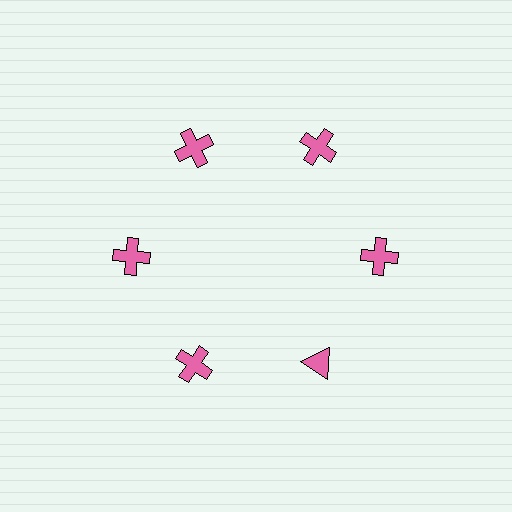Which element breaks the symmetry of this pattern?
The pink triangle at roughly the 5 o'clock position breaks the symmetry. All other shapes are pink crosses.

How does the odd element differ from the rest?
It has a different shape: triangle instead of cross.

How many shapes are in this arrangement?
There are 6 shapes arranged in a ring pattern.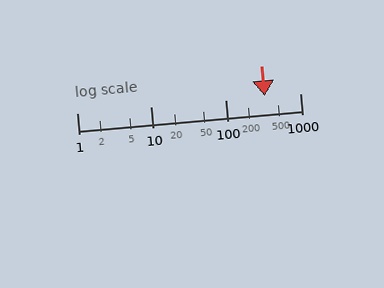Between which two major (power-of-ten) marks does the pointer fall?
The pointer is between 100 and 1000.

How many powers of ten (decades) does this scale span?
The scale spans 3 decades, from 1 to 1000.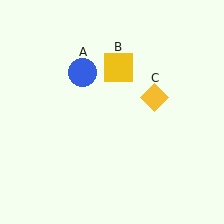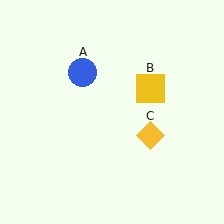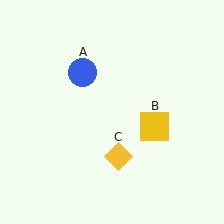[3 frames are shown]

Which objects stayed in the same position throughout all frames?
Blue circle (object A) remained stationary.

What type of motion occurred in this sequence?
The yellow square (object B), yellow diamond (object C) rotated clockwise around the center of the scene.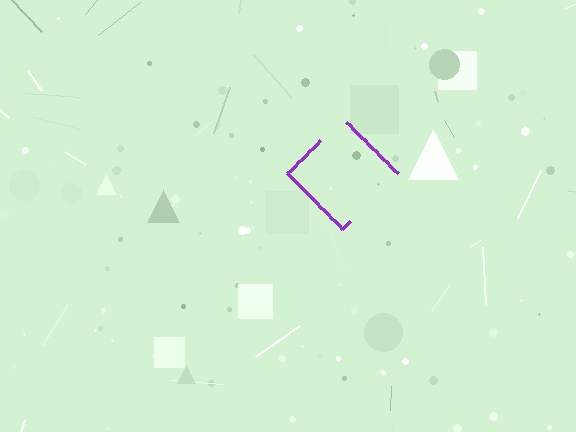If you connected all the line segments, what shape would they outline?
They would outline a diamond.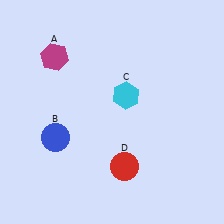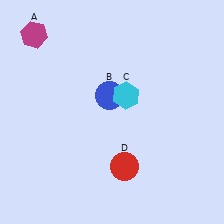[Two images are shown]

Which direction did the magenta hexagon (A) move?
The magenta hexagon (A) moved up.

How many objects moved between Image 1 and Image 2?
2 objects moved between the two images.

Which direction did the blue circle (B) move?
The blue circle (B) moved right.